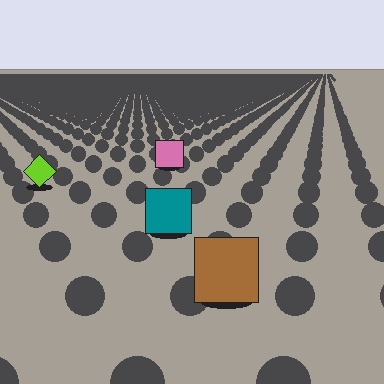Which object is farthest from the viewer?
The pink square is farthest from the viewer. It appears smaller and the ground texture around it is denser.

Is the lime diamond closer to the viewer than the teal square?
No. The teal square is closer — you can tell from the texture gradient: the ground texture is coarser near it.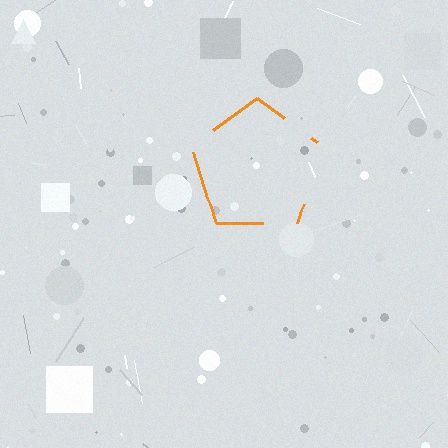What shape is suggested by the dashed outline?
The dashed outline suggests a pentagon.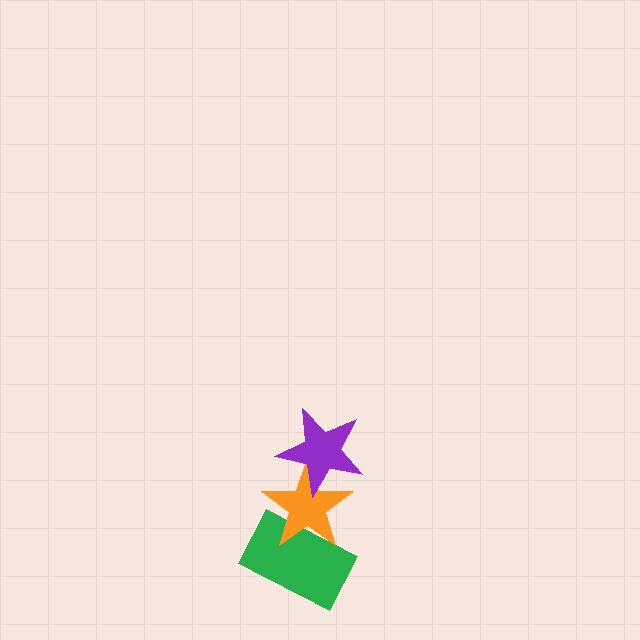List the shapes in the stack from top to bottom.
From top to bottom: the purple star, the orange star, the green rectangle.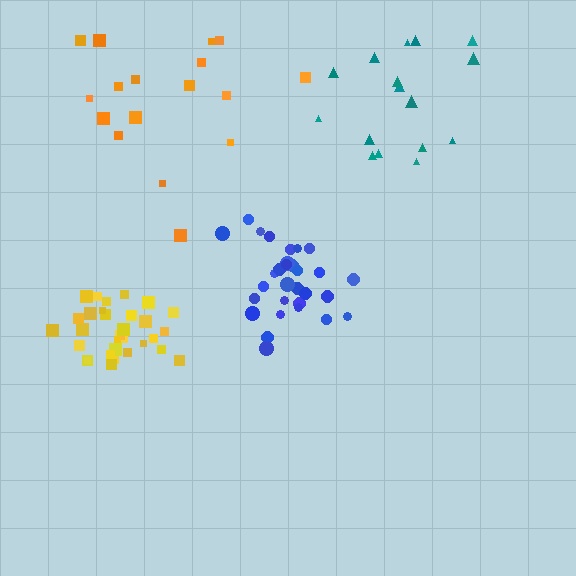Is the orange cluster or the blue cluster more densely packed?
Blue.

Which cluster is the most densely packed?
Yellow.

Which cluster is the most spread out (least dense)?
Orange.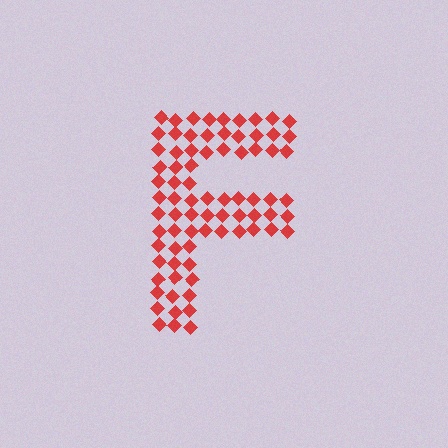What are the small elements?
The small elements are diamonds.